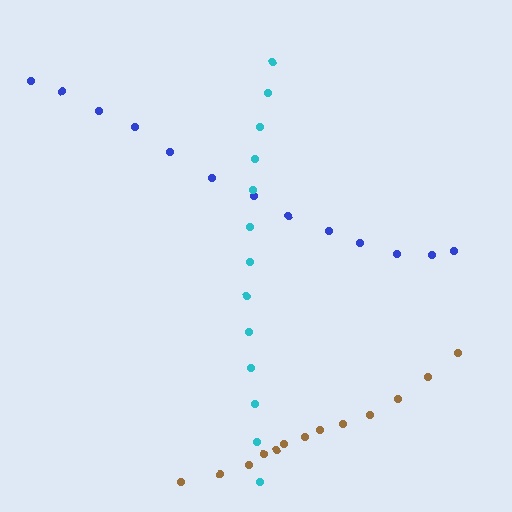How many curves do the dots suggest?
There are 3 distinct paths.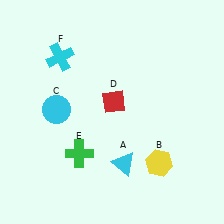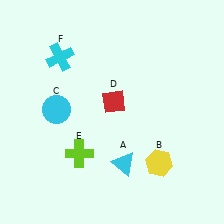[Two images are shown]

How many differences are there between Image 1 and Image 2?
There is 1 difference between the two images.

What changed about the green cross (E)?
In Image 1, E is green. In Image 2, it changed to lime.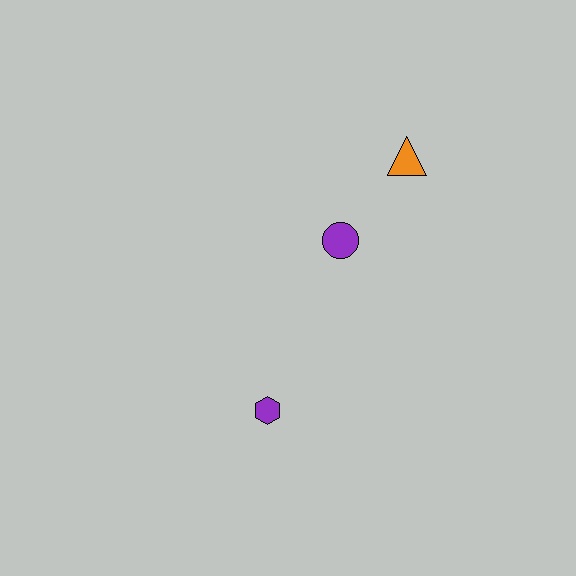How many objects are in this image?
There are 3 objects.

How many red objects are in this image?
There are no red objects.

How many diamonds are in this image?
There are no diamonds.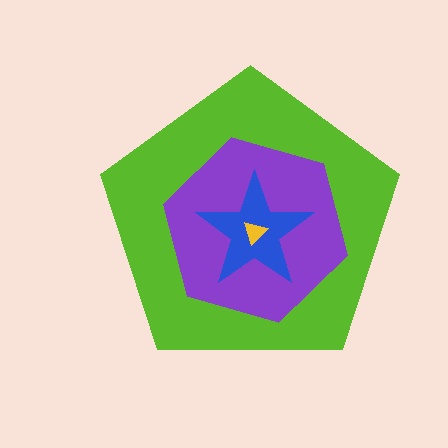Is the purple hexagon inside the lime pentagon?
Yes.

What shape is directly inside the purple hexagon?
The blue star.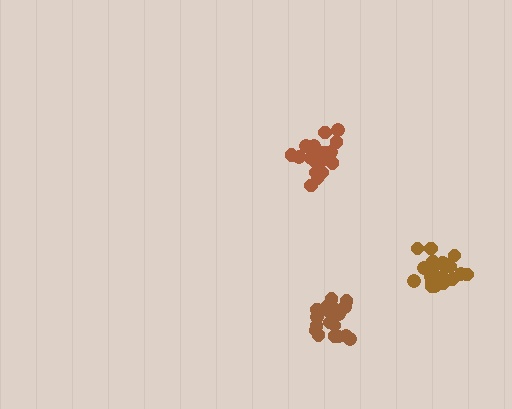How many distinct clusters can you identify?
There are 3 distinct clusters.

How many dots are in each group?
Group 1: 21 dots, Group 2: 20 dots, Group 3: 20 dots (61 total).